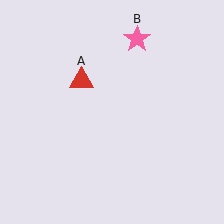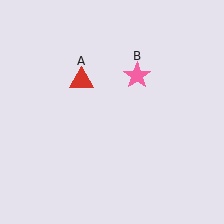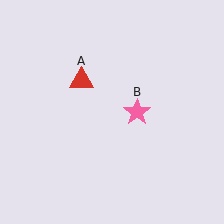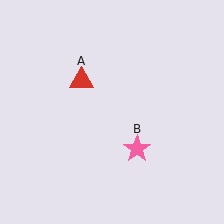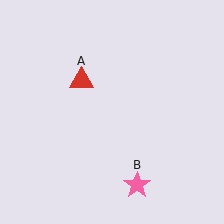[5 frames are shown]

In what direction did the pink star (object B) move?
The pink star (object B) moved down.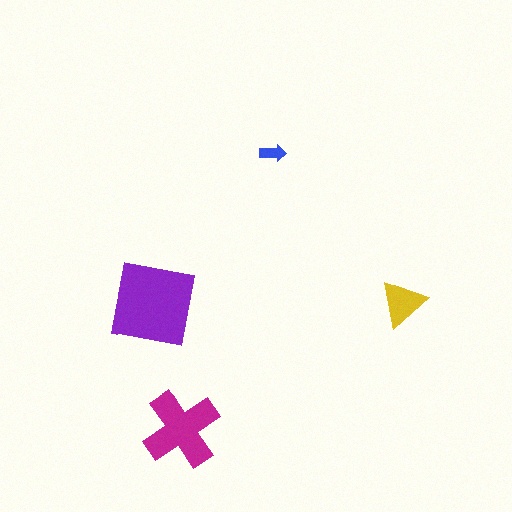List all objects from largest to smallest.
The purple square, the magenta cross, the yellow triangle, the blue arrow.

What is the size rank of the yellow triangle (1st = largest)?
3rd.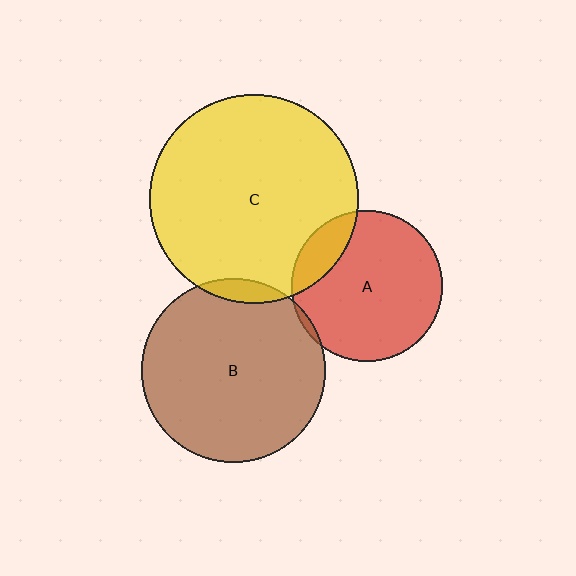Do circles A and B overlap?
Yes.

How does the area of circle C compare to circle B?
Approximately 1.3 times.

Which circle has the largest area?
Circle C (yellow).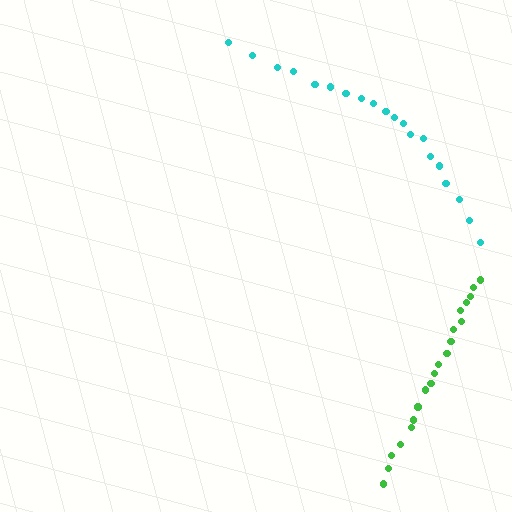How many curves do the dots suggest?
There are 2 distinct paths.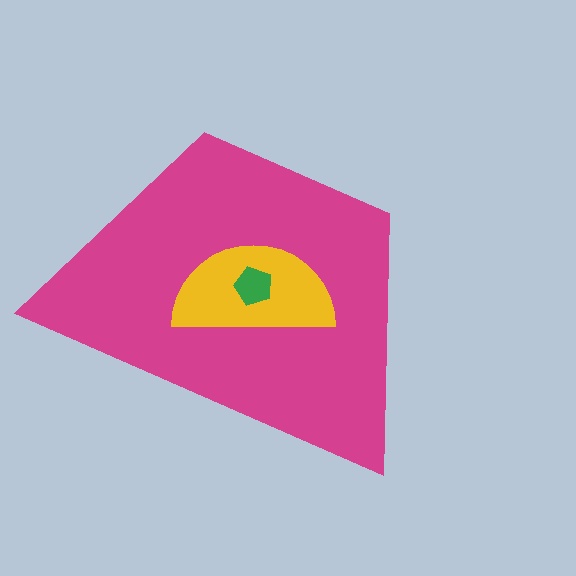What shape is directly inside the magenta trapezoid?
The yellow semicircle.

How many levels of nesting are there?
3.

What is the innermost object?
The green pentagon.